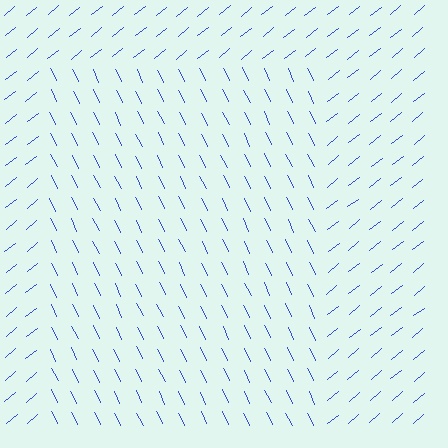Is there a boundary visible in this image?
Yes, there is a texture boundary formed by a change in line orientation.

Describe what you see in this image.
The image is filled with small blue line segments. A rectangle region in the image has lines oriented differently from the surrounding lines, creating a visible texture boundary.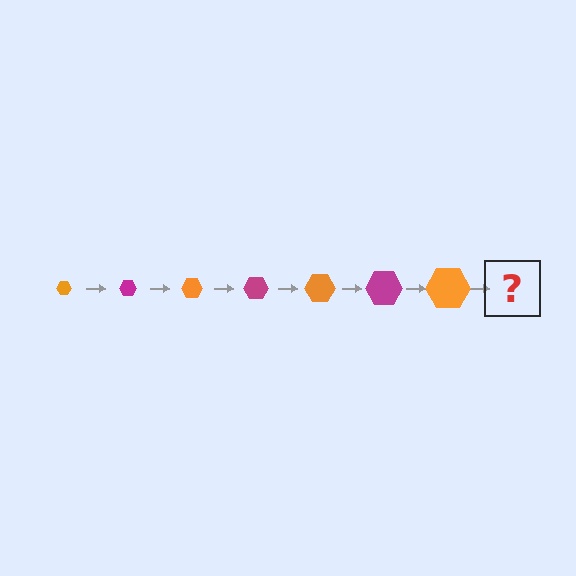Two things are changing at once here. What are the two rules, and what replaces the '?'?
The two rules are that the hexagon grows larger each step and the color cycles through orange and magenta. The '?' should be a magenta hexagon, larger than the previous one.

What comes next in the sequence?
The next element should be a magenta hexagon, larger than the previous one.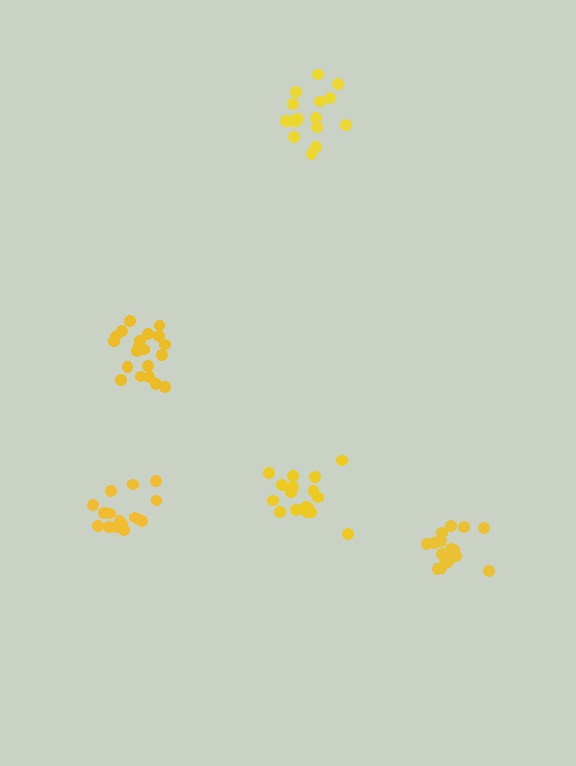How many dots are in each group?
Group 1: 20 dots, Group 2: 17 dots, Group 3: 17 dots, Group 4: 16 dots, Group 5: 19 dots (89 total).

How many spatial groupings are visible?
There are 5 spatial groupings.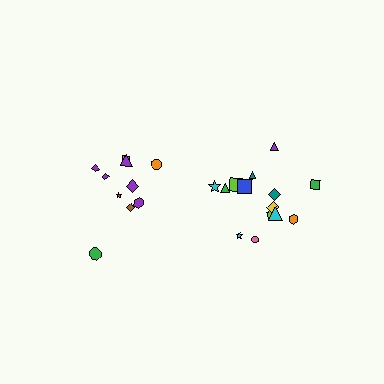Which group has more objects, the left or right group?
The right group.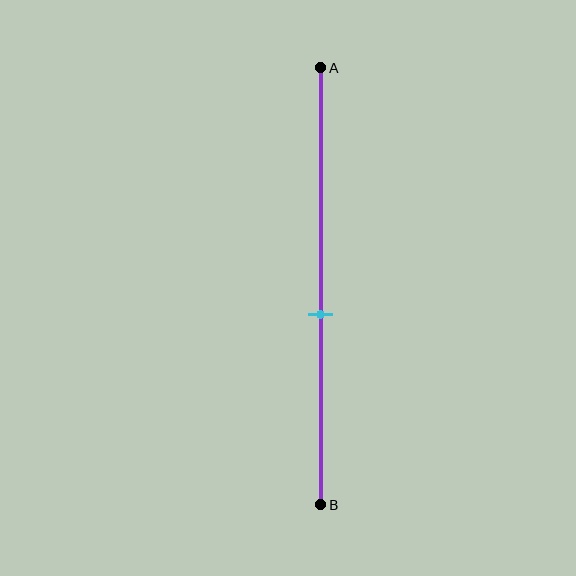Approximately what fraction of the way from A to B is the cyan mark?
The cyan mark is approximately 55% of the way from A to B.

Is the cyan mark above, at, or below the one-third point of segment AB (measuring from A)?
The cyan mark is below the one-third point of segment AB.